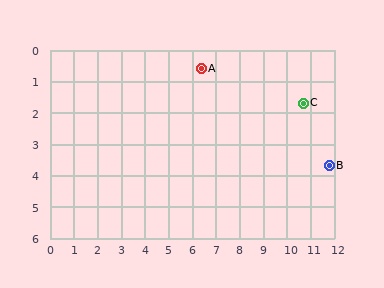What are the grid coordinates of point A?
Point A is at approximately (6.4, 0.6).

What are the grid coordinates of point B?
Point B is at approximately (11.8, 3.7).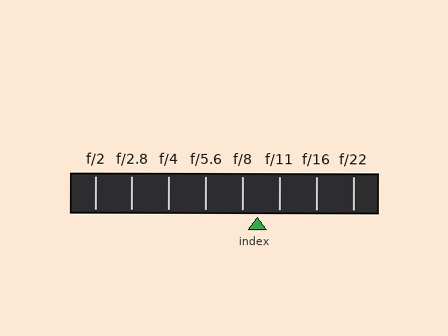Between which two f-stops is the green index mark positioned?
The index mark is between f/8 and f/11.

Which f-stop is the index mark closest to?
The index mark is closest to f/8.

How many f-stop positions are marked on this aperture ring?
There are 8 f-stop positions marked.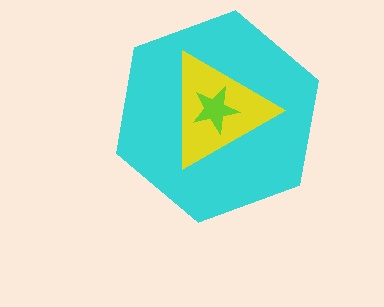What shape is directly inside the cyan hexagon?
The yellow triangle.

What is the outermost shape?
The cyan hexagon.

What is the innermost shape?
The lime star.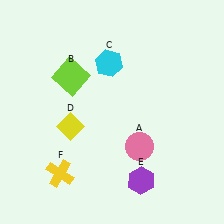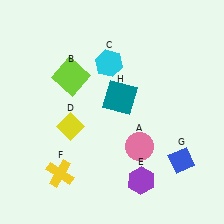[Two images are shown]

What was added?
A blue diamond (G), a teal square (H) were added in Image 2.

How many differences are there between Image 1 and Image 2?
There are 2 differences between the two images.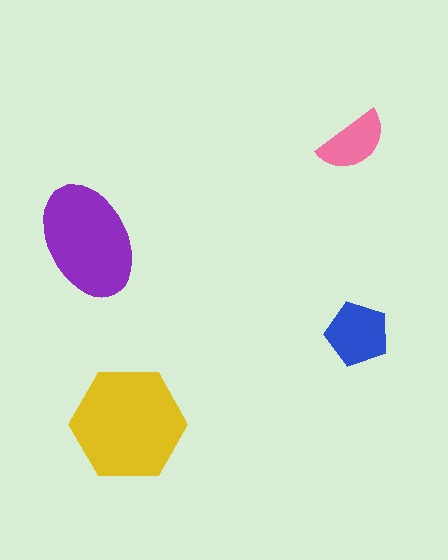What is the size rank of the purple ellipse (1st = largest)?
2nd.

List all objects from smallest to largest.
The pink semicircle, the blue pentagon, the purple ellipse, the yellow hexagon.